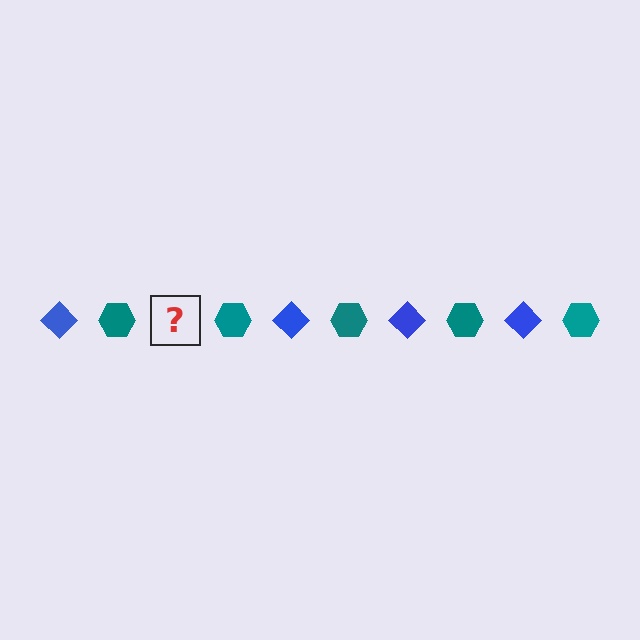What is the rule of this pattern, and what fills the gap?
The rule is that the pattern alternates between blue diamond and teal hexagon. The gap should be filled with a blue diamond.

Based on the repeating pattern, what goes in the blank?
The blank should be a blue diamond.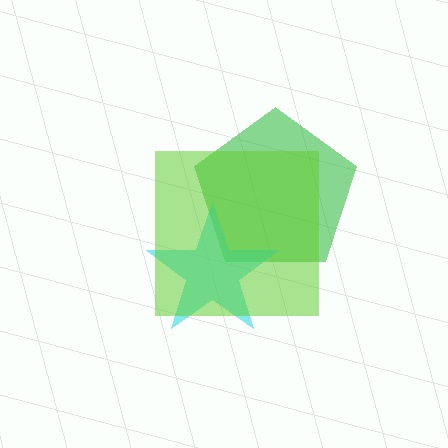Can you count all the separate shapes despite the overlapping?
Yes, there are 3 separate shapes.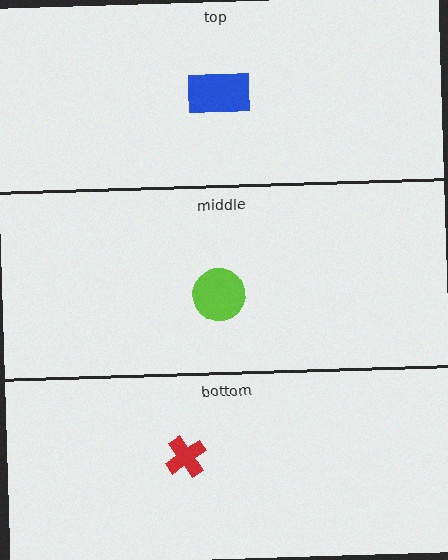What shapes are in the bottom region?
The red cross.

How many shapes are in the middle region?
1.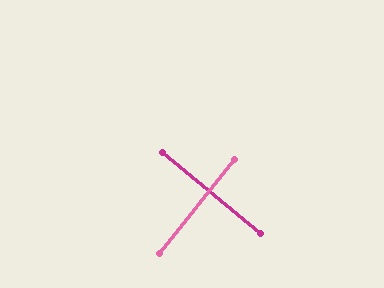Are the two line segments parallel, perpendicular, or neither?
Perpendicular — they meet at approximately 89°.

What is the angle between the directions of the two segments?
Approximately 89 degrees.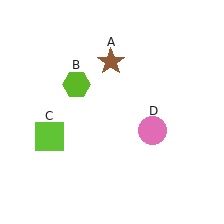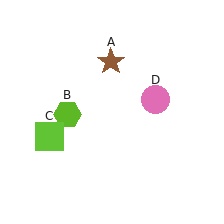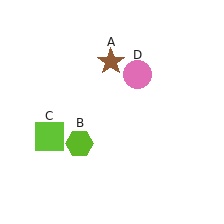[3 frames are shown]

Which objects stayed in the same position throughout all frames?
Brown star (object A) and lime square (object C) remained stationary.